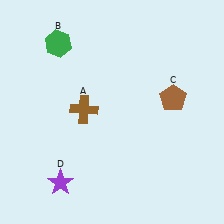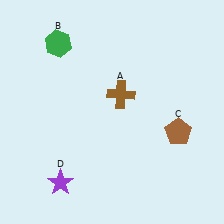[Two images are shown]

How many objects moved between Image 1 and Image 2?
2 objects moved between the two images.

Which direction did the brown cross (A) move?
The brown cross (A) moved right.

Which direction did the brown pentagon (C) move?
The brown pentagon (C) moved down.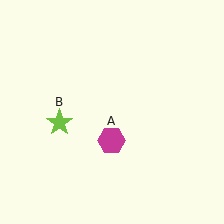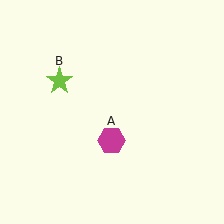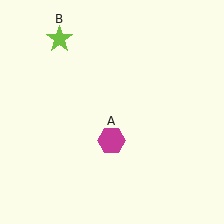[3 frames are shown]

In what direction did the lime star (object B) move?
The lime star (object B) moved up.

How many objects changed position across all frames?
1 object changed position: lime star (object B).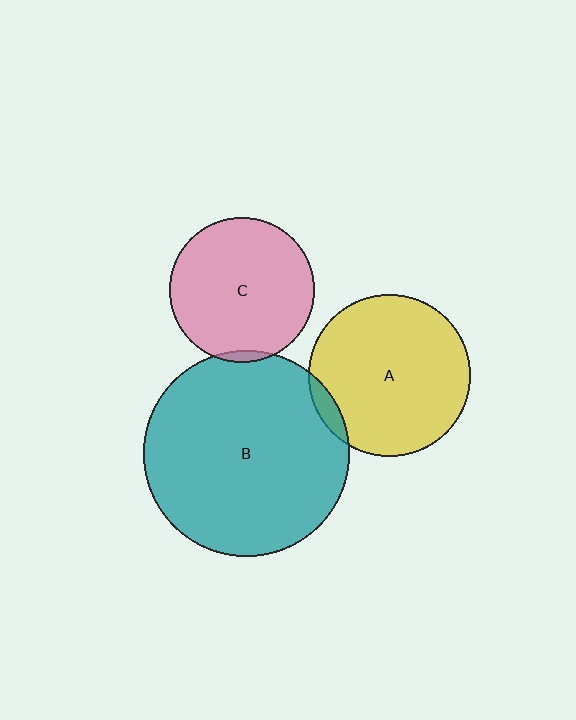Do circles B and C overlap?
Yes.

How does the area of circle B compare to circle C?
Approximately 2.0 times.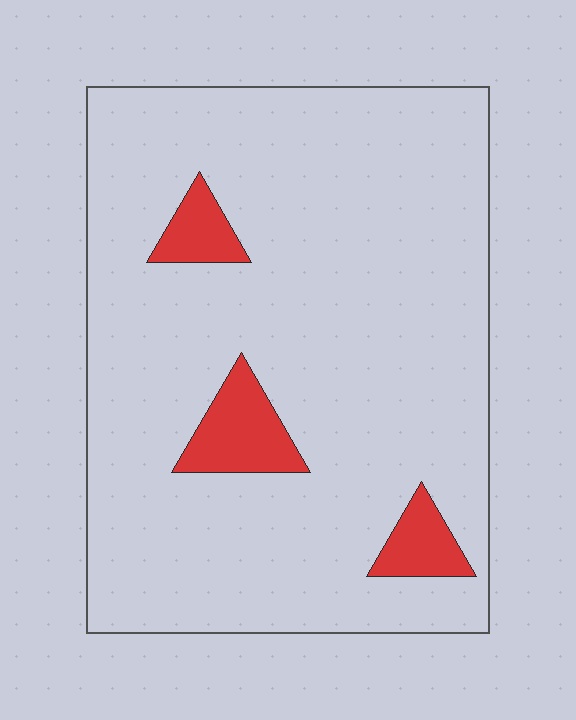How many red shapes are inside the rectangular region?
3.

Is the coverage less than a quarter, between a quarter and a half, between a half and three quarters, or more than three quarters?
Less than a quarter.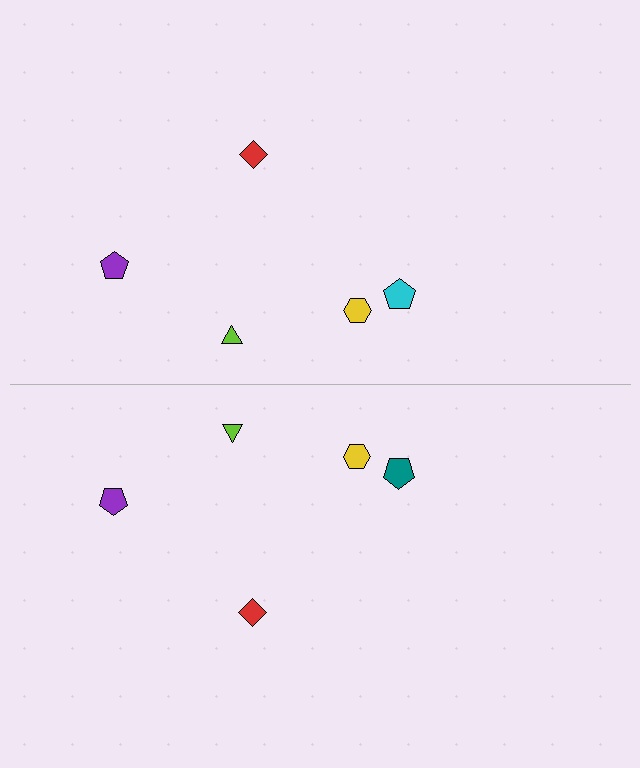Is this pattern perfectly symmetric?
No, the pattern is not perfectly symmetric. The teal pentagon on the bottom side breaks the symmetry — its mirror counterpart is cyan.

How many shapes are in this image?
There are 10 shapes in this image.